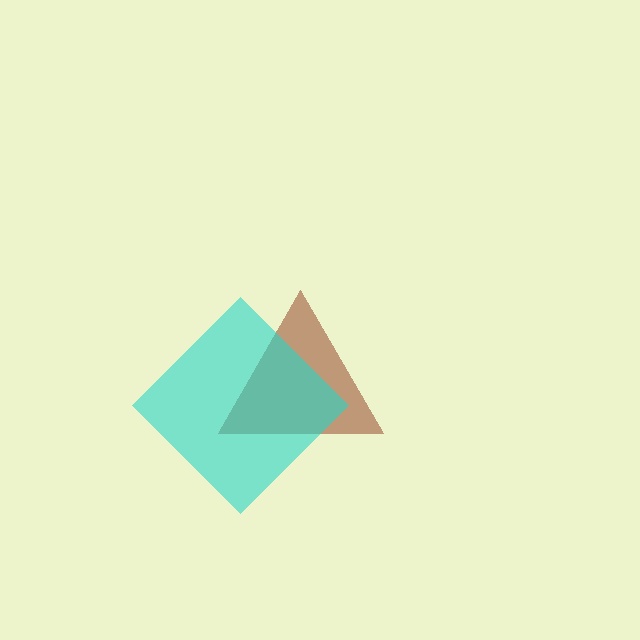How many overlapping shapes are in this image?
There are 2 overlapping shapes in the image.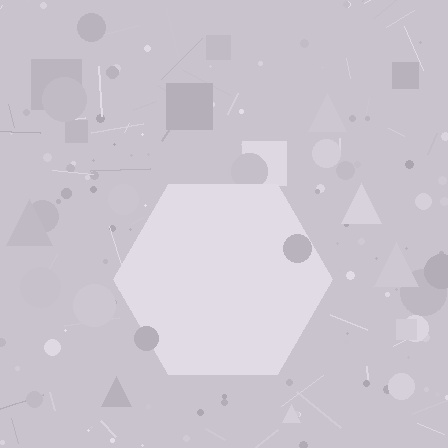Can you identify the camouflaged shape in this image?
The camouflaged shape is a hexagon.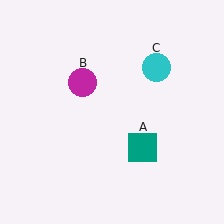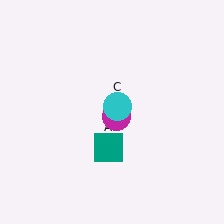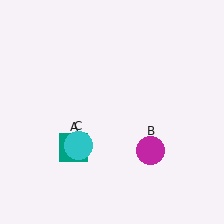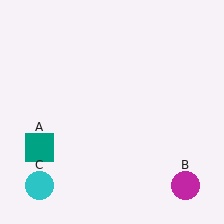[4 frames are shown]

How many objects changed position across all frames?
3 objects changed position: teal square (object A), magenta circle (object B), cyan circle (object C).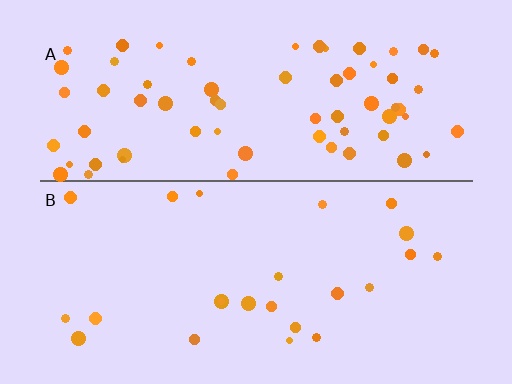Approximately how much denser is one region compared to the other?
Approximately 2.9× — region A over region B.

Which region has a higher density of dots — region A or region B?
A (the top).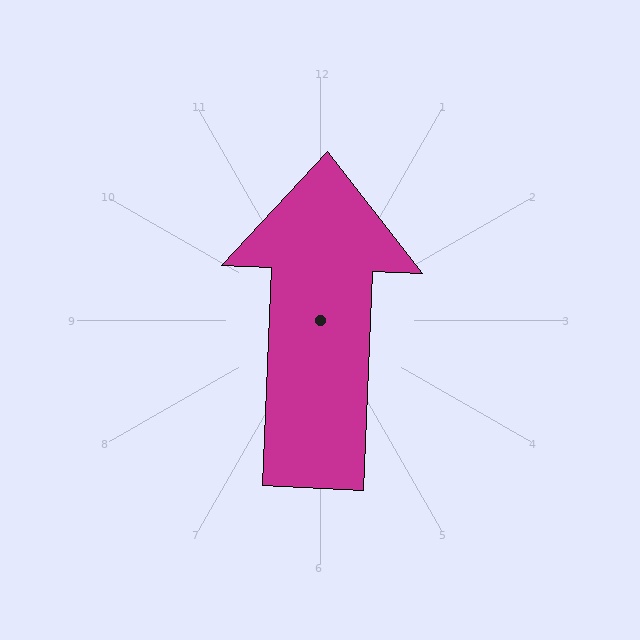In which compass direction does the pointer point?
North.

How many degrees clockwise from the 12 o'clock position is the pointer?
Approximately 2 degrees.